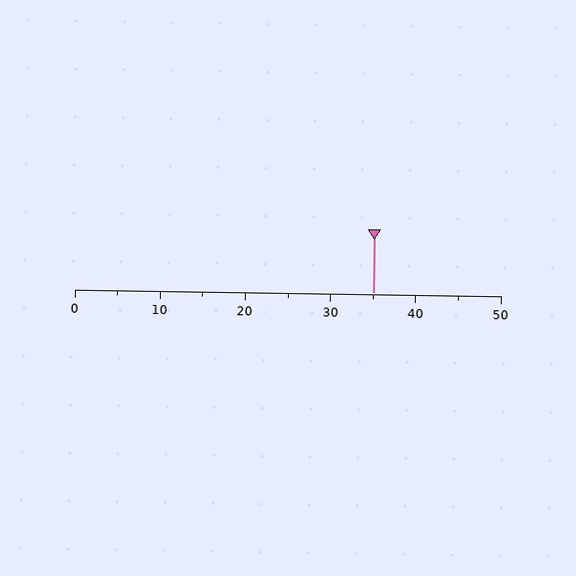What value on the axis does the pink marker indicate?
The marker indicates approximately 35.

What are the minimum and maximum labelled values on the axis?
The axis runs from 0 to 50.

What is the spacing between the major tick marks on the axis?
The major ticks are spaced 10 apart.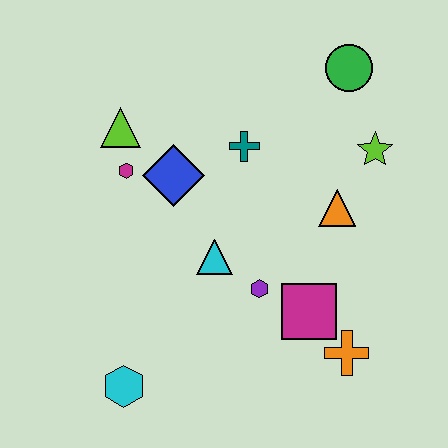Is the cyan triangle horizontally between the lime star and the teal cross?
No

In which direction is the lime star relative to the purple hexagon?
The lime star is above the purple hexagon.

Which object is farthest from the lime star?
The cyan hexagon is farthest from the lime star.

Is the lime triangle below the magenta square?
No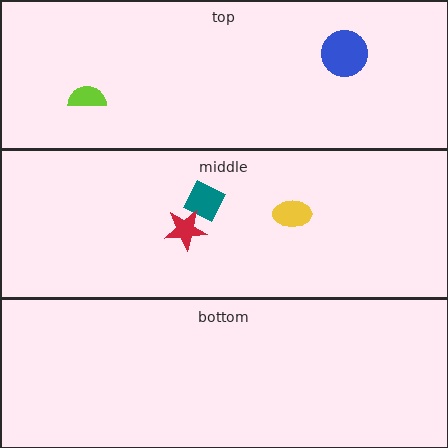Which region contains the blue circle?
The top region.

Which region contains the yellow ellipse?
The middle region.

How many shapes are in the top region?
2.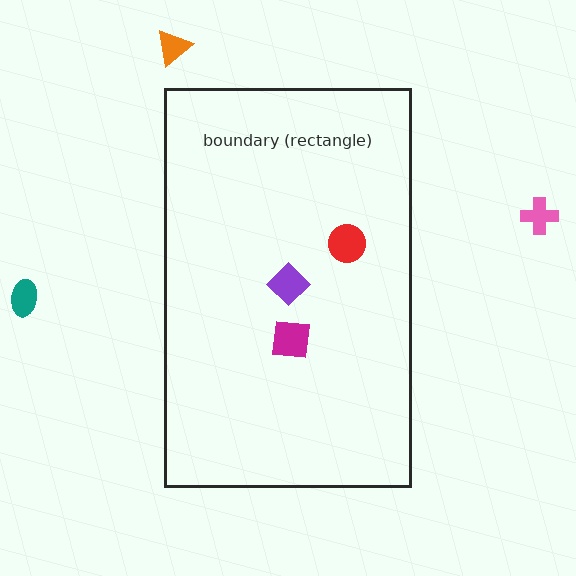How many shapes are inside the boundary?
3 inside, 3 outside.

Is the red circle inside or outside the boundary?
Inside.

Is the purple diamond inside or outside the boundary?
Inside.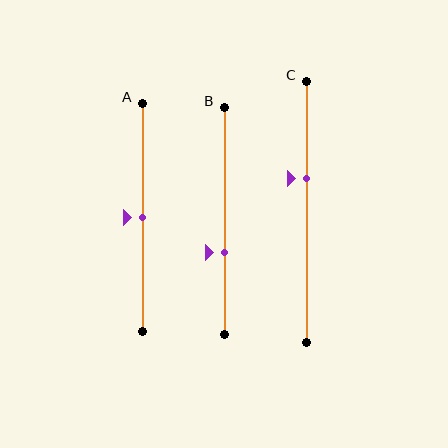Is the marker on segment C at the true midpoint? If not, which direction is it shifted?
No, the marker on segment C is shifted upward by about 13% of the segment length.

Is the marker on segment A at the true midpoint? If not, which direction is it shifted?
Yes, the marker on segment A is at the true midpoint.